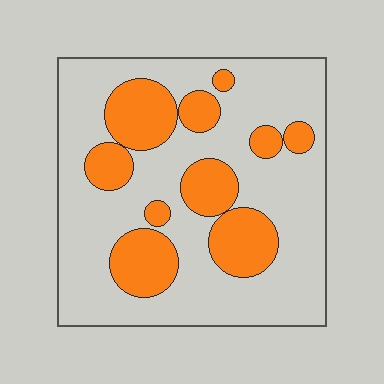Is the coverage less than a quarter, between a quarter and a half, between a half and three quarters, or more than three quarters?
Between a quarter and a half.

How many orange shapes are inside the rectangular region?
10.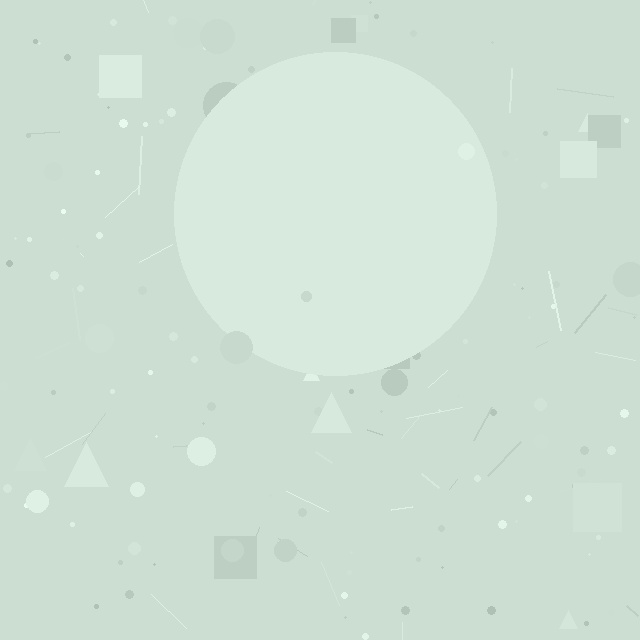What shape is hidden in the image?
A circle is hidden in the image.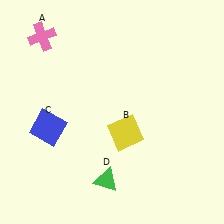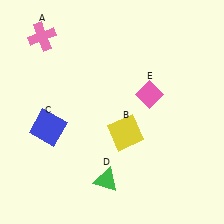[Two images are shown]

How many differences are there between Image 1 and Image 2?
There is 1 difference between the two images.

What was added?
A pink diamond (E) was added in Image 2.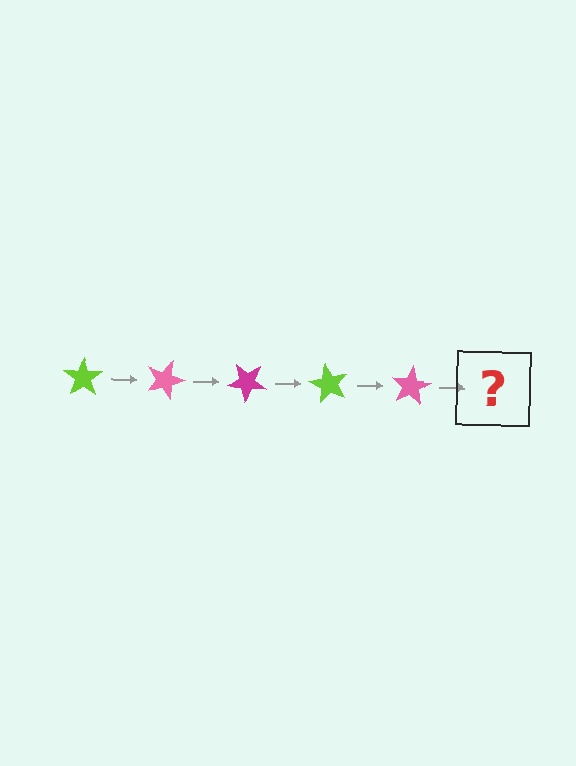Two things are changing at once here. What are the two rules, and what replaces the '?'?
The two rules are that it rotates 20 degrees each step and the color cycles through lime, pink, and magenta. The '?' should be a magenta star, rotated 100 degrees from the start.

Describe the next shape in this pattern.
It should be a magenta star, rotated 100 degrees from the start.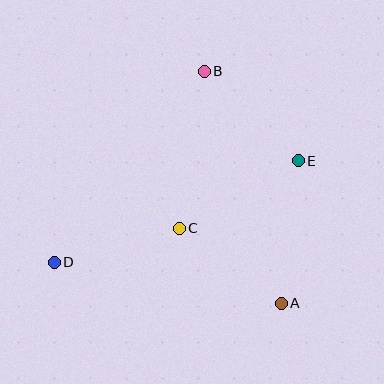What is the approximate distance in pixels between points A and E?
The distance between A and E is approximately 144 pixels.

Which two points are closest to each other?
Points A and C are closest to each other.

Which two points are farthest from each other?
Points D and E are farthest from each other.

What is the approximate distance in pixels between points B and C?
The distance between B and C is approximately 159 pixels.